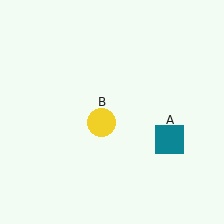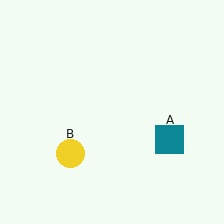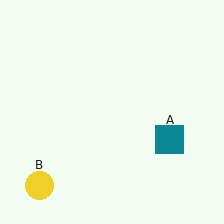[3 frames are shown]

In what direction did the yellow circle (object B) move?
The yellow circle (object B) moved down and to the left.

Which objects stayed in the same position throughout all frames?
Teal square (object A) remained stationary.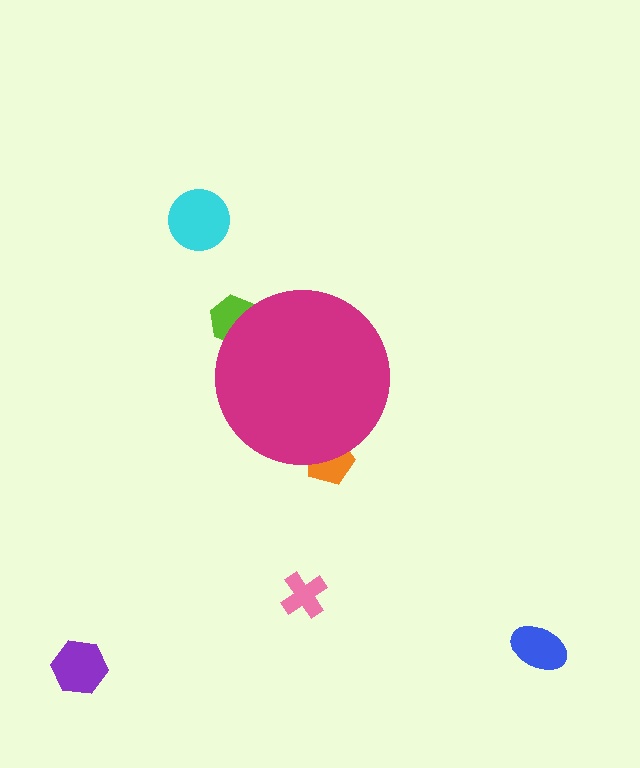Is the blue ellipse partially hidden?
No, the blue ellipse is fully visible.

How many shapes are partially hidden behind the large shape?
2 shapes are partially hidden.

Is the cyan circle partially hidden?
No, the cyan circle is fully visible.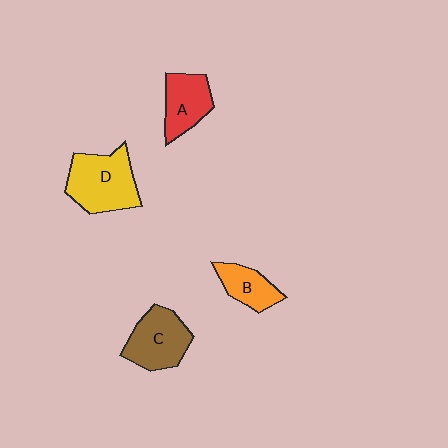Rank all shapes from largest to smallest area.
From largest to smallest: D (yellow), C (brown), A (red), B (orange).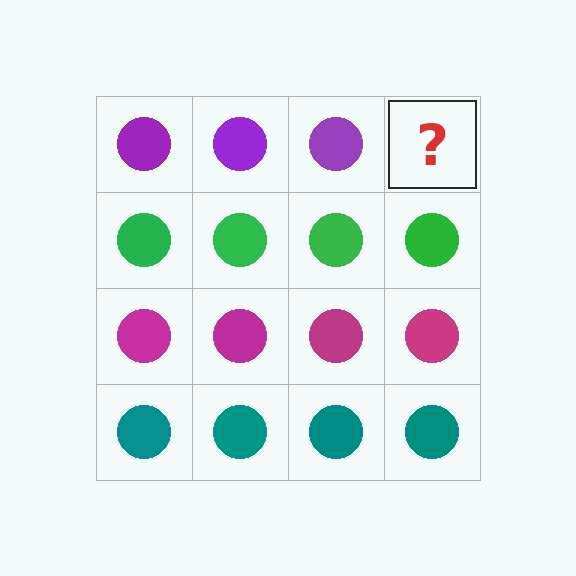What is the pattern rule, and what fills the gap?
The rule is that each row has a consistent color. The gap should be filled with a purple circle.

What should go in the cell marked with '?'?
The missing cell should contain a purple circle.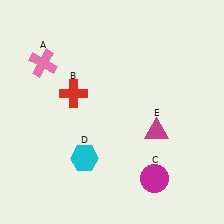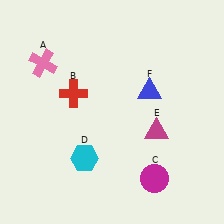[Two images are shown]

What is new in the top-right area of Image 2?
A blue triangle (F) was added in the top-right area of Image 2.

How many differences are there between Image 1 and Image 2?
There is 1 difference between the two images.